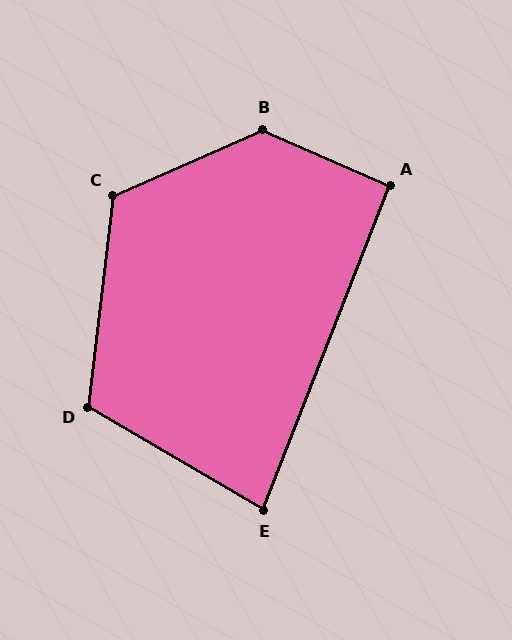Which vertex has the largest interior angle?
B, at approximately 133 degrees.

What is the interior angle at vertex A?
Approximately 92 degrees (approximately right).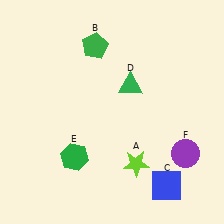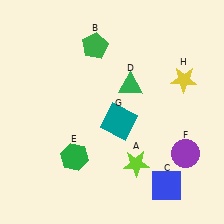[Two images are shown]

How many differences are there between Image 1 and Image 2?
There are 2 differences between the two images.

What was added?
A teal square (G), a yellow star (H) were added in Image 2.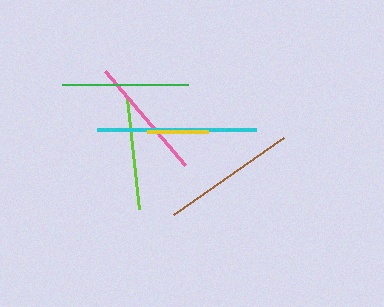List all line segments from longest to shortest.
From longest to shortest: cyan, brown, green, pink, lime, yellow.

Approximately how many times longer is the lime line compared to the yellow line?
The lime line is approximately 1.8 times the length of the yellow line.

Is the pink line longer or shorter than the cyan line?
The cyan line is longer than the pink line.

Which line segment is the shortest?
The yellow line is the shortest at approximately 61 pixels.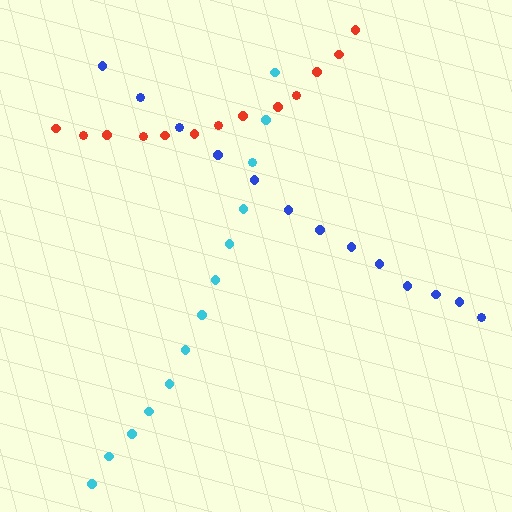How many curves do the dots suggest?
There are 3 distinct paths.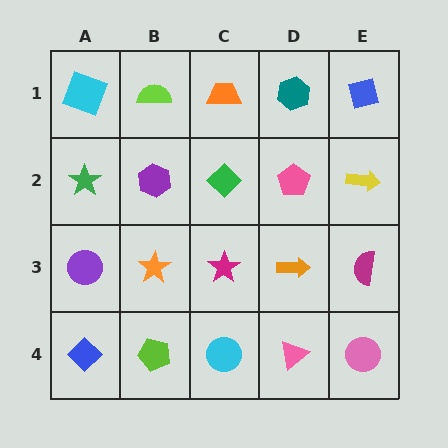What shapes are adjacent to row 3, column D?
A pink pentagon (row 2, column D), a pink triangle (row 4, column D), a magenta star (row 3, column C), a magenta semicircle (row 3, column E).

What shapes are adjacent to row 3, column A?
A green star (row 2, column A), a blue diamond (row 4, column A), an orange star (row 3, column B).